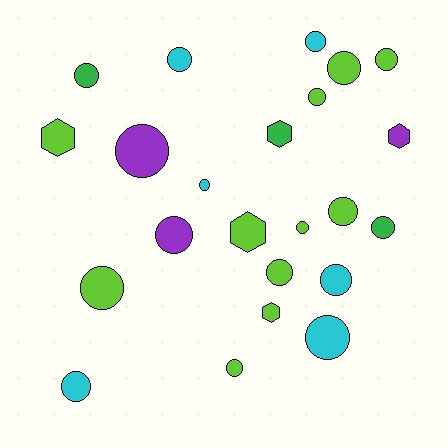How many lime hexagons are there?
There are 3 lime hexagons.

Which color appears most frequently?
Lime, with 11 objects.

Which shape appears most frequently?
Circle, with 18 objects.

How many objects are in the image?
There are 23 objects.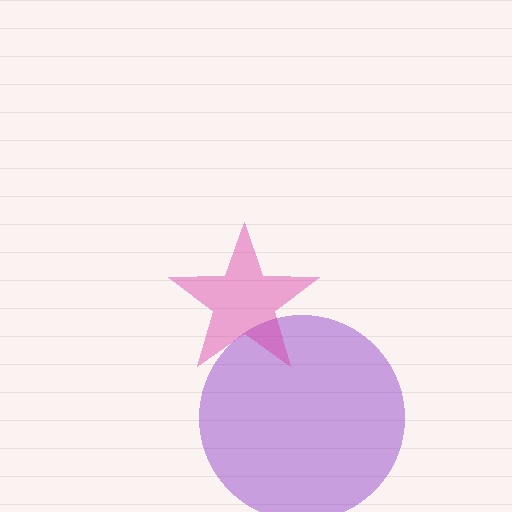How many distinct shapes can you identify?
There are 2 distinct shapes: a purple circle, a magenta star.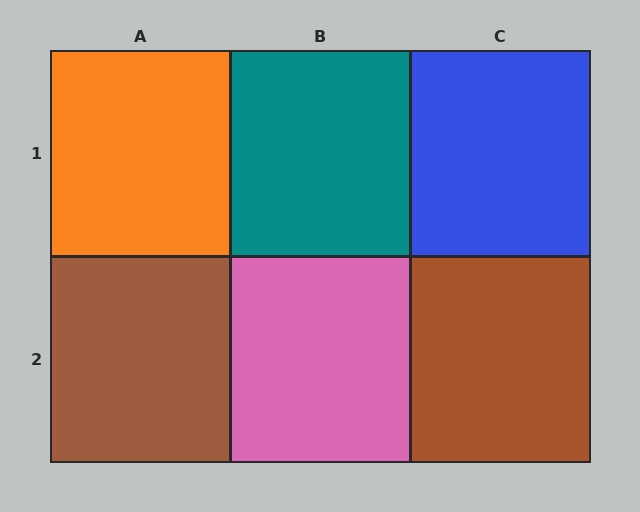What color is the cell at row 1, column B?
Teal.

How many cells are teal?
1 cell is teal.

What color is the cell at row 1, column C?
Blue.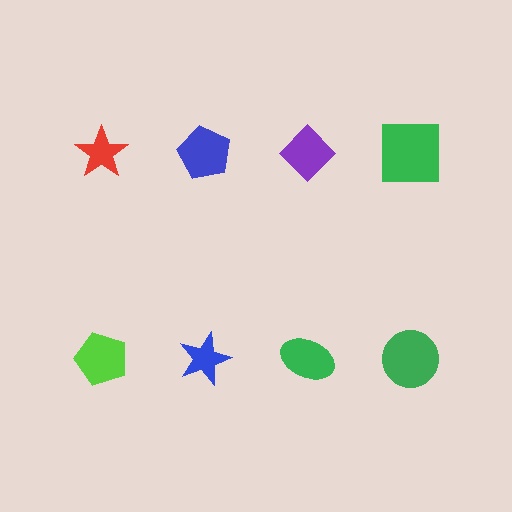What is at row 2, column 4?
A green circle.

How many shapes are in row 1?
4 shapes.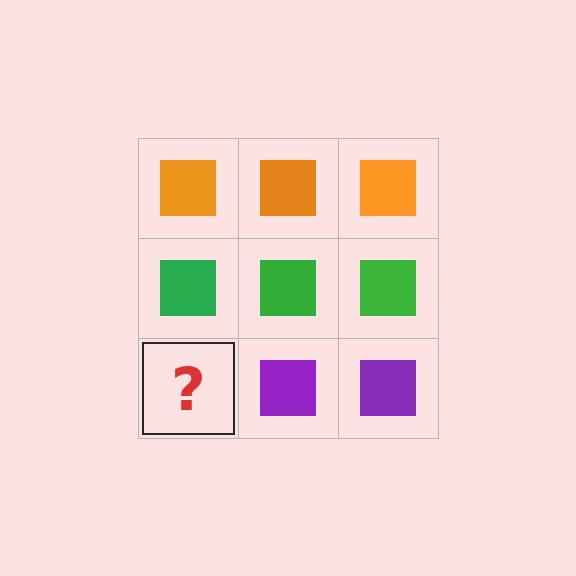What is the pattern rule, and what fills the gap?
The rule is that each row has a consistent color. The gap should be filled with a purple square.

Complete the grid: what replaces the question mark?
The question mark should be replaced with a purple square.